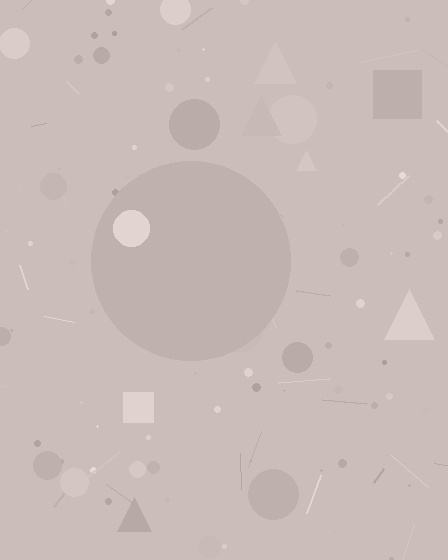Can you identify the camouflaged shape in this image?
The camouflaged shape is a circle.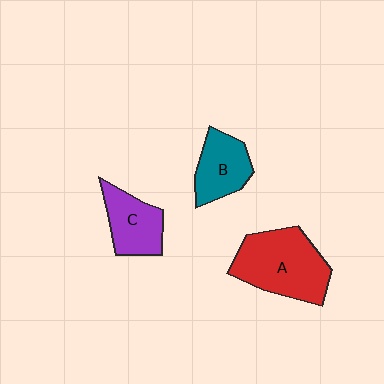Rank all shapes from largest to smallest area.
From largest to smallest: A (red), C (purple), B (teal).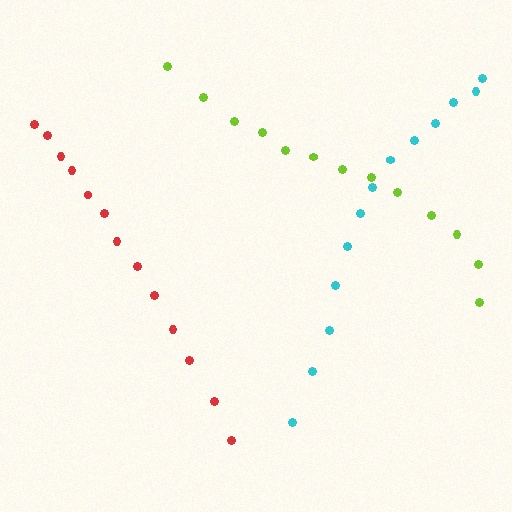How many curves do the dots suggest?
There are 3 distinct paths.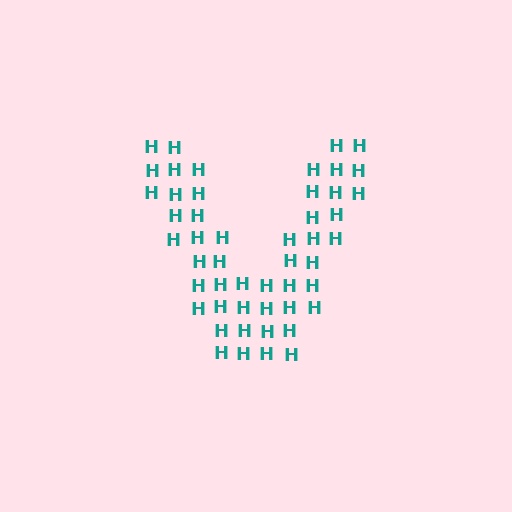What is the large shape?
The large shape is the letter V.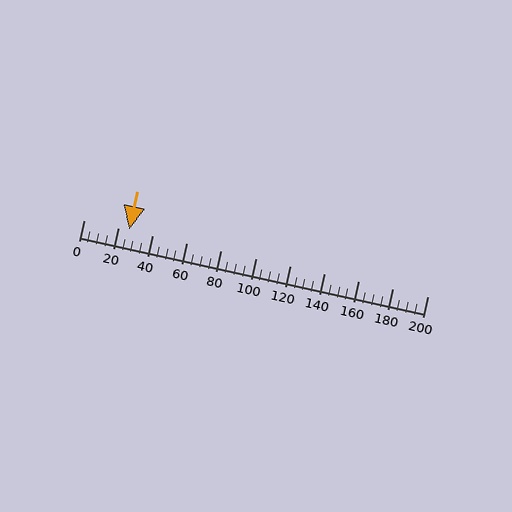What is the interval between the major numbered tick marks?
The major tick marks are spaced 20 units apart.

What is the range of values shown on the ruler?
The ruler shows values from 0 to 200.